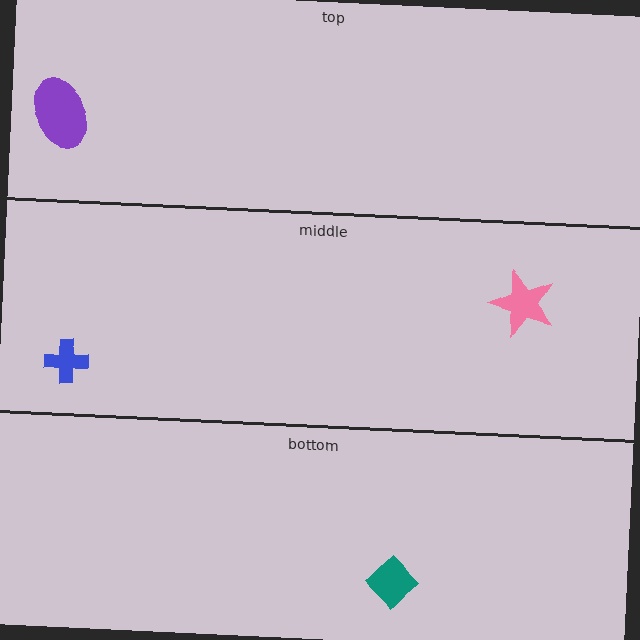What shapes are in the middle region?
The pink star, the blue cross.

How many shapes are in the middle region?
2.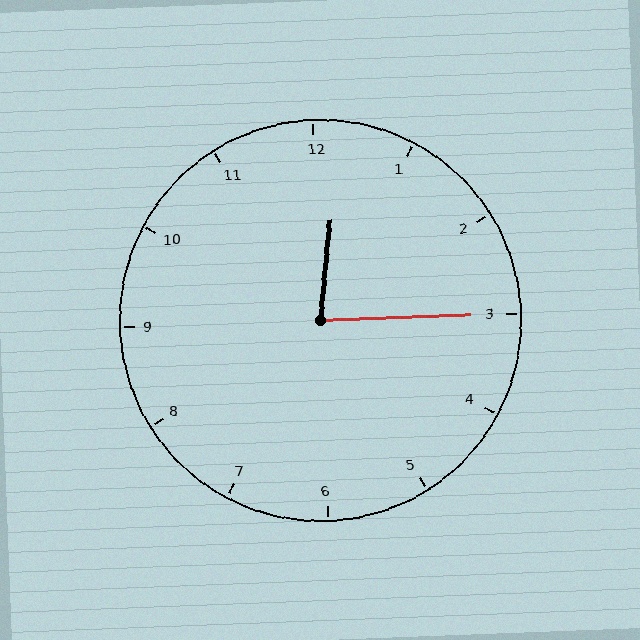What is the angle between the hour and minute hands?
Approximately 82 degrees.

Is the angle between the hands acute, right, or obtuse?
It is acute.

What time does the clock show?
12:15.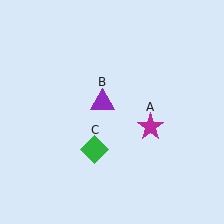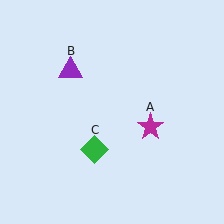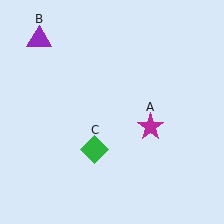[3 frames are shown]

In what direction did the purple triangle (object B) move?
The purple triangle (object B) moved up and to the left.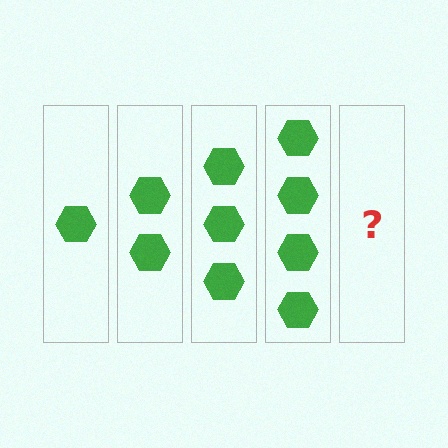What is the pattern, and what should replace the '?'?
The pattern is that each step adds one more hexagon. The '?' should be 5 hexagons.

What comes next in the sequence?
The next element should be 5 hexagons.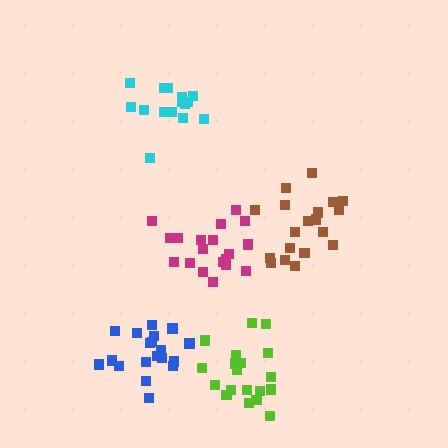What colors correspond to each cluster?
The clusters are colored: magenta, brown, blue, cyan, lime.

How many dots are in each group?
Group 1: 19 dots, Group 2: 19 dots, Group 3: 19 dots, Group 4: 15 dots, Group 5: 19 dots (91 total).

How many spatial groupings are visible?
There are 5 spatial groupings.